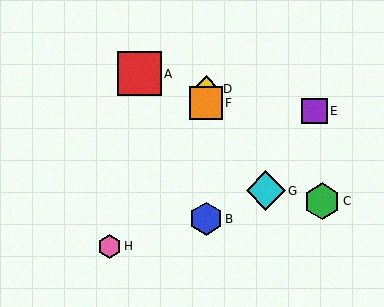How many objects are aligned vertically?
3 objects (B, D, F) are aligned vertically.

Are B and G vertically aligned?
No, B is at x≈206 and G is at x≈266.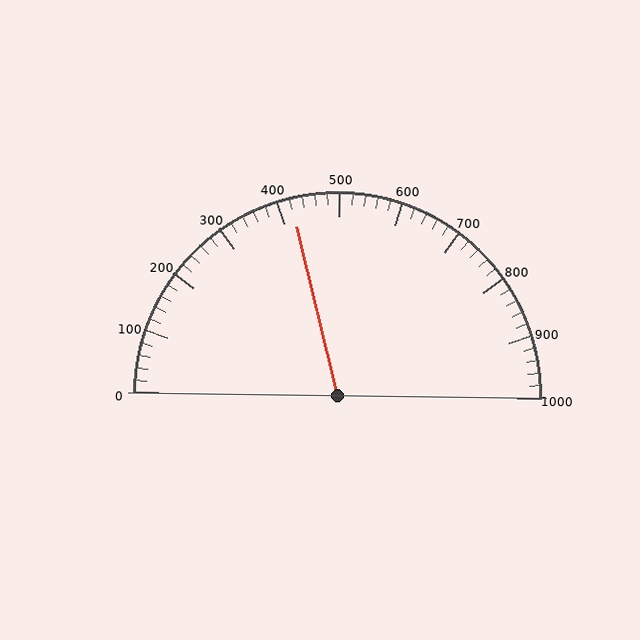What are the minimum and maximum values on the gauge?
The gauge ranges from 0 to 1000.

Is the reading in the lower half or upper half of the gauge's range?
The reading is in the lower half of the range (0 to 1000).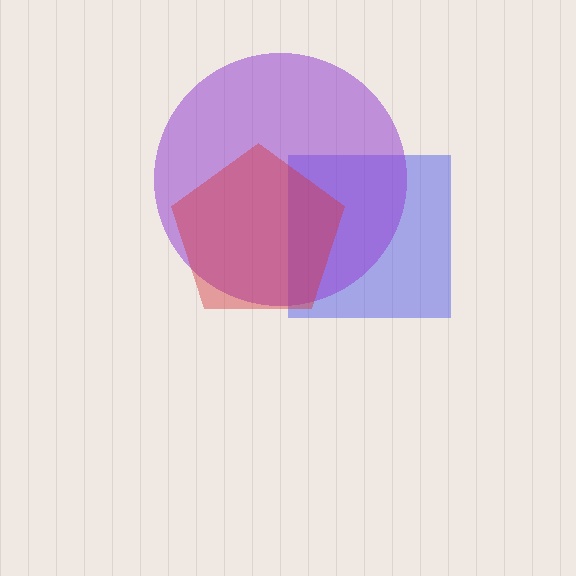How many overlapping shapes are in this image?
There are 3 overlapping shapes in the image.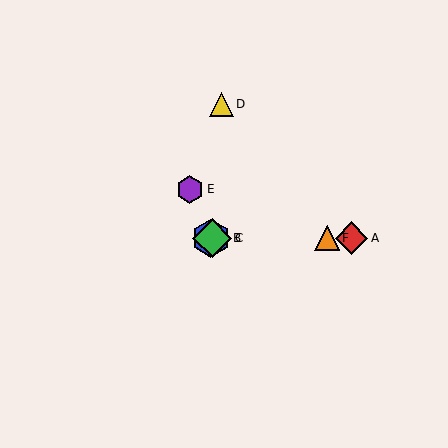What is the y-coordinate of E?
Object E is at y≈189.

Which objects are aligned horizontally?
Objects A, B, C, F are aligned horizontally.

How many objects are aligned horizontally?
4 objects (A, B, C, F) are aligned horizontally.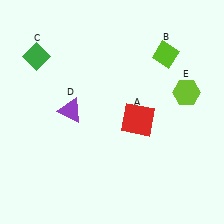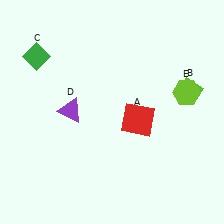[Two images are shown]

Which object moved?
The lime diamond (B) moved down.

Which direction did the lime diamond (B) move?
The lime diamond (B) moved down.